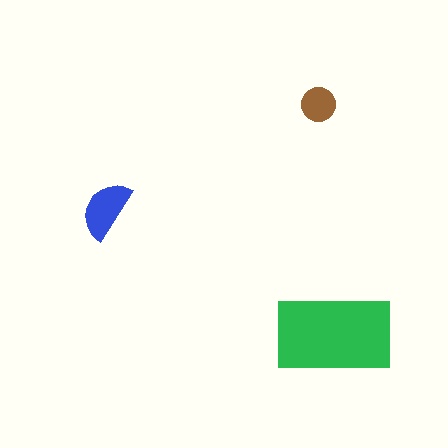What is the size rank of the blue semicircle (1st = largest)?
2nd.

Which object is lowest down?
The green rectangle is bottommost.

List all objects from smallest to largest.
The brown circle, the blue semicircle, the green rectangle.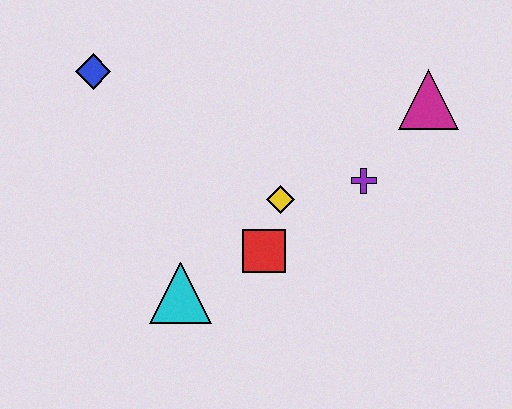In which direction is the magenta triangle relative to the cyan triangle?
The magenta triangle is to the right of the cyan triangle.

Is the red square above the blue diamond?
No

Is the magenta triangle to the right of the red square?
Yes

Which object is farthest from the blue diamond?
The magenta triangle is farthest from the blue diamond.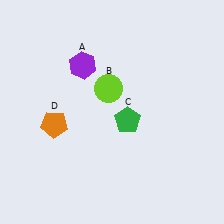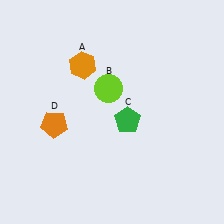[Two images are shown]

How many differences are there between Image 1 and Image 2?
There is 1 difference between the two images.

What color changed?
The hexagon (A) changed from purple in Image 1 to orange in Image 2.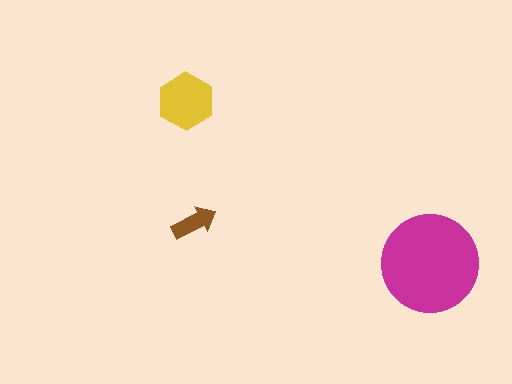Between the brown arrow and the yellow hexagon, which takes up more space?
The yellow hexagon.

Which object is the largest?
The magenta circle.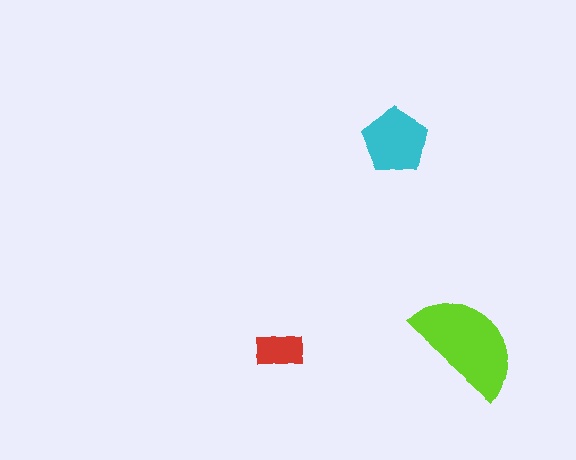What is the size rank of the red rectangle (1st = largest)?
3rd.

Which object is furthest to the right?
The lime semicircle is rightmost.